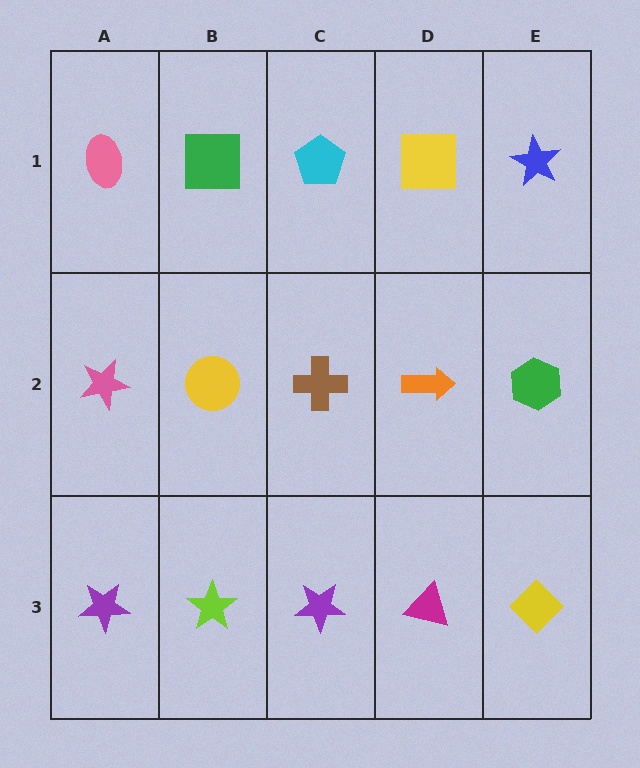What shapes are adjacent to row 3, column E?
A green hexagon (row 2, column E), a magenta triangle (row 3, column D).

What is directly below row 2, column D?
A magenta triangle.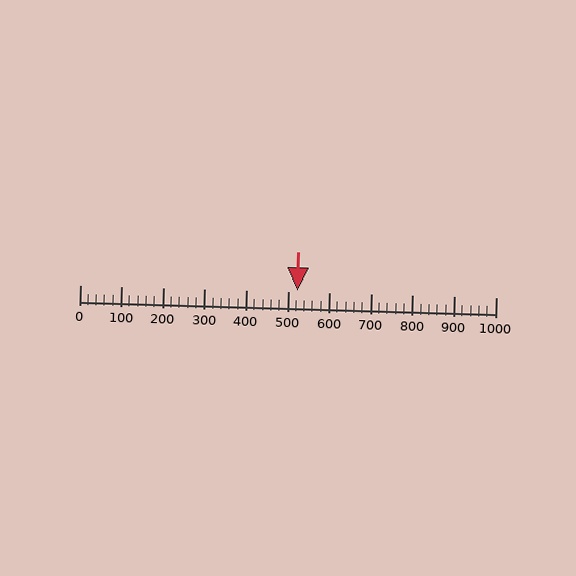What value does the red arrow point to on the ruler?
The red arrow points to approximately 523.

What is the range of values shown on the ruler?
The ruler shows values from 0 to 1000.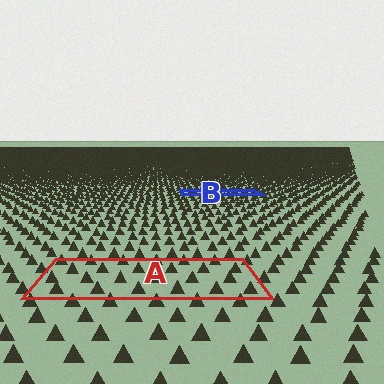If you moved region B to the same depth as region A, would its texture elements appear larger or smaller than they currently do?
They would appear larger. At a closer depth, the same texture elements are projected at a bigger on-screen size.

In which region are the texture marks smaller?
The texture marks are smaller in region B, because it is farther away.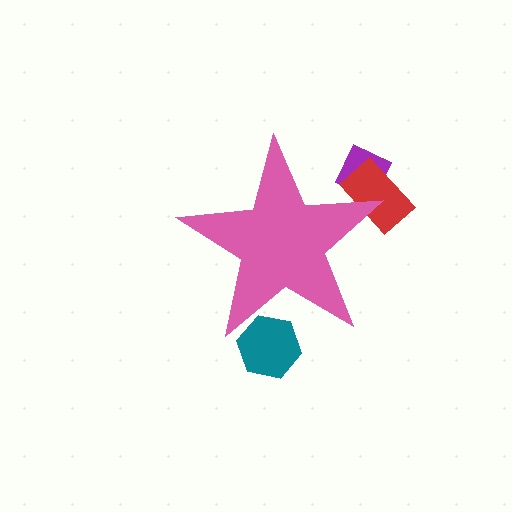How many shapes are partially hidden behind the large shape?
3 shapes are partially hidden.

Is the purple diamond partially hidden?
Yes, the purple diamond is partially hidden behind the pink star.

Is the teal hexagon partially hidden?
Yes, the teal hexagon is partially hidden behind the pink star.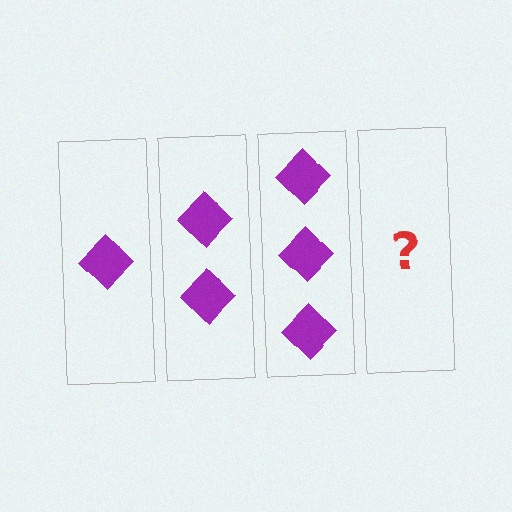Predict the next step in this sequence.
The next step is 4 diamonds.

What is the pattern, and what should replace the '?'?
The pattern is that each step adds one more diamond. The '?' should be 4 diamonds.